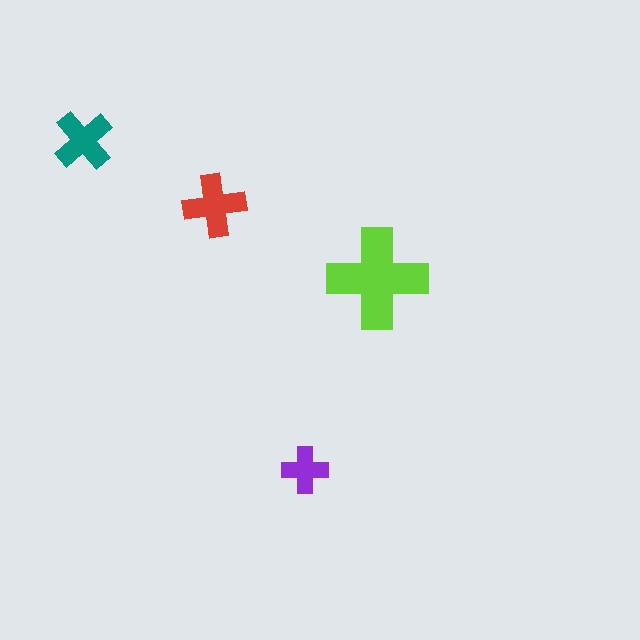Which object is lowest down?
The purple cross is bottommost.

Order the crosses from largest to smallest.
the lime one, the red one, the teal one, the purple one.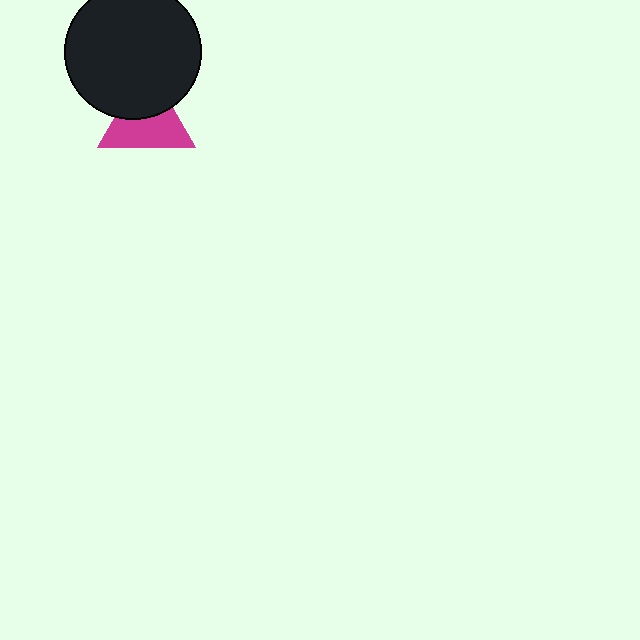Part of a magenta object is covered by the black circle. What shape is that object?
It is a triangle.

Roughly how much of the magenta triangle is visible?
About half of it is visible (roughly 59%).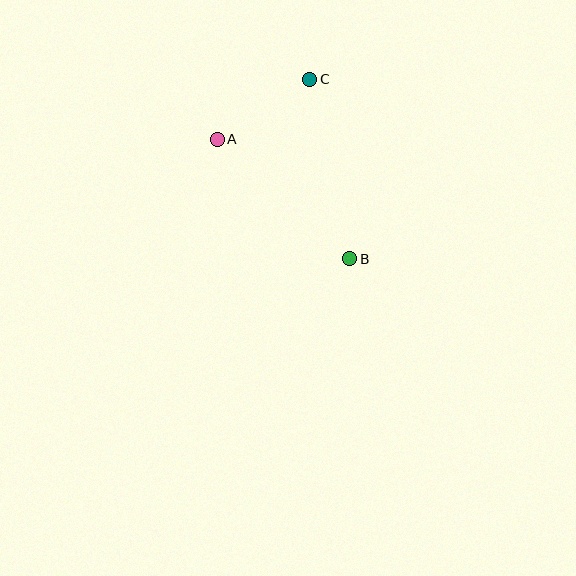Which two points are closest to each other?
Points A and C are closest to each other.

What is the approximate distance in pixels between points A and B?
The distance between A and B is approximately 179 pixels.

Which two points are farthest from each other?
Points B and C are farthest from each other.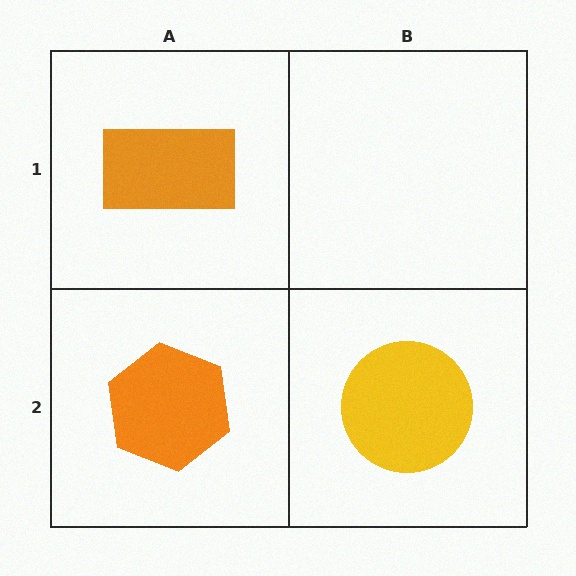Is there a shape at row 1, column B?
No, that cell is empty.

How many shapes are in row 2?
2 shapes.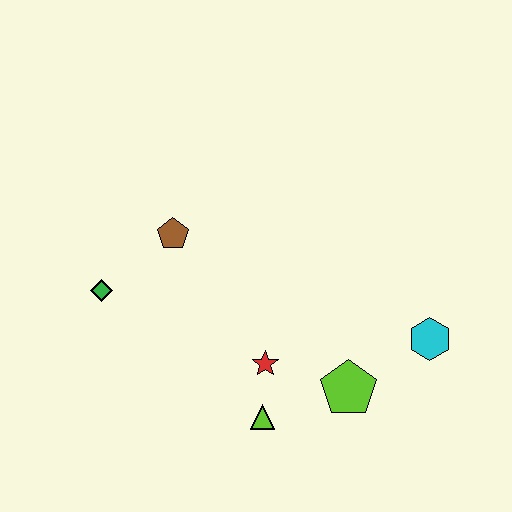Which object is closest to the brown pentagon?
The green diamond is closest to the brown pentagon.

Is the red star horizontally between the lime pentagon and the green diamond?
Yes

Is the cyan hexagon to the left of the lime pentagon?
No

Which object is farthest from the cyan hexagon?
The green diamond is farthest from the cyan hexagon.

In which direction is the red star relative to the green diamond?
The red star is to the right of the green diamond.